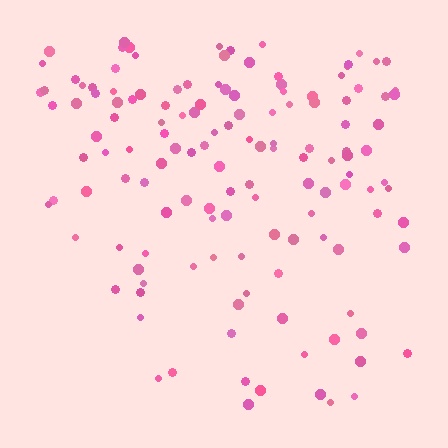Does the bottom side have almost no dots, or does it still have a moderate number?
Still a moderate number, just noticeably fewer than the top.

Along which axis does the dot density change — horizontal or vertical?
Vertical.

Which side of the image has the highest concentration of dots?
The top.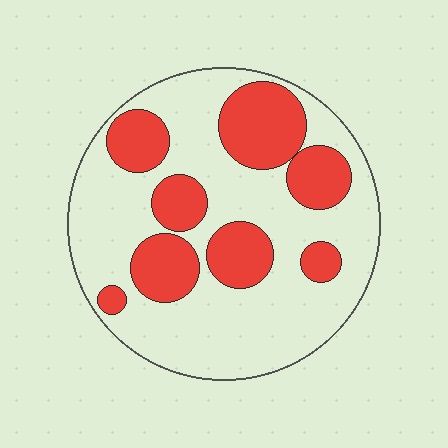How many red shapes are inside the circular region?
8.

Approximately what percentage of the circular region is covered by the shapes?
Approximately 30%.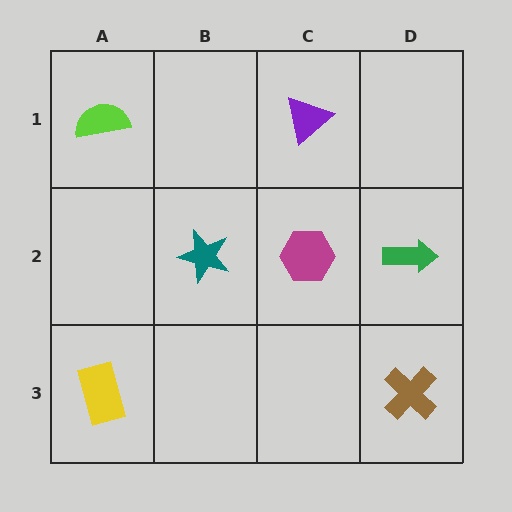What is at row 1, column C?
A purple triangle.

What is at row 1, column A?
A lime semicircle.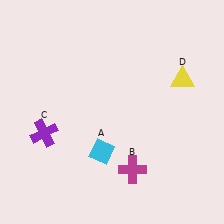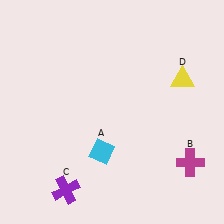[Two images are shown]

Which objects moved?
The objects that moved are: the magenta cross (B), the purple cross (C).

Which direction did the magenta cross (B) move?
The magenta cross (B) moved right.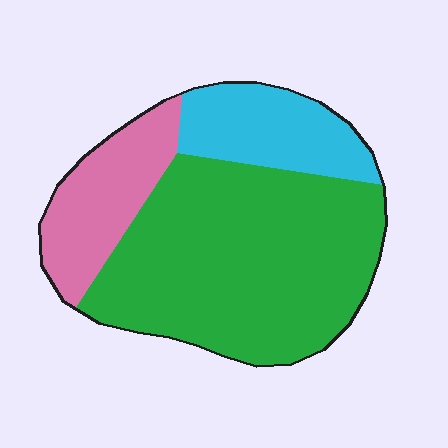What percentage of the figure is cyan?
Cyan covers 19% of the figure.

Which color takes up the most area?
Green, at roughly 60%.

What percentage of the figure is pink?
Pink takes up less than a quarter of the figure.